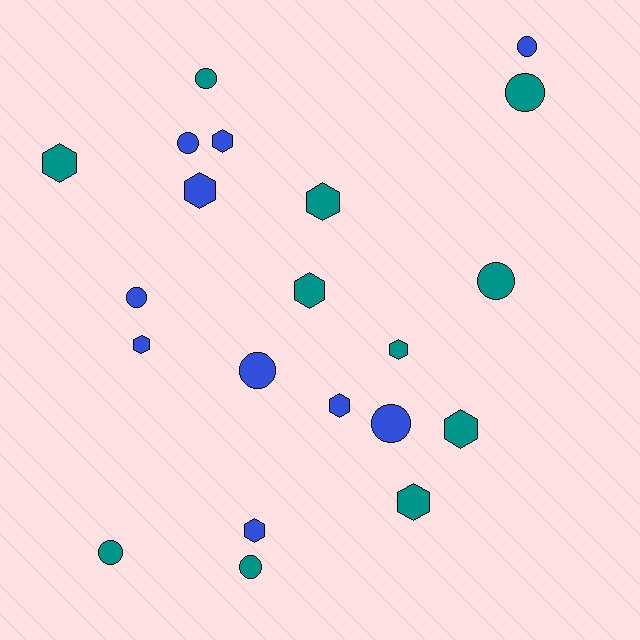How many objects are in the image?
There are 21 objects.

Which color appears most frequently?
Teal, with 11 objects.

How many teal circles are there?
There are 5 teal circles.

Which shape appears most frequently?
Hexagon, with 11 objects.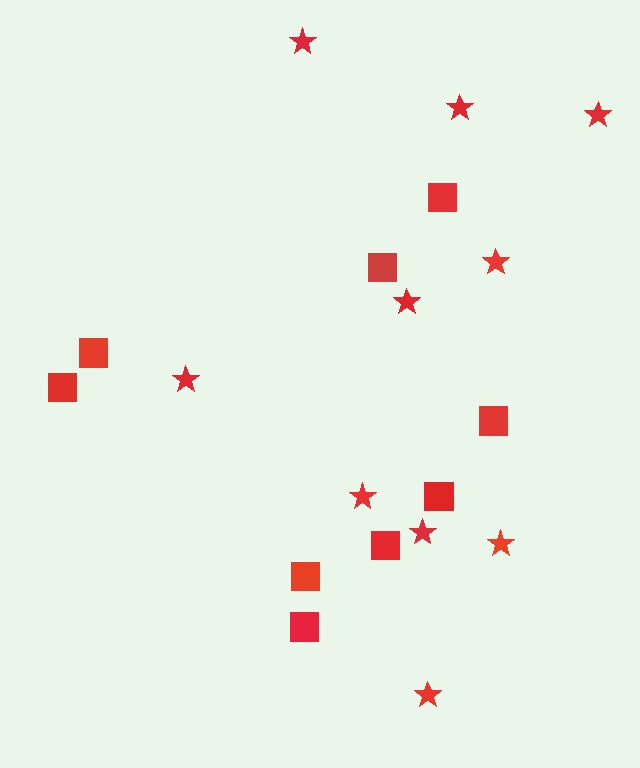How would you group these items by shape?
There are 2 groups: one group of squares (9) and one group of stars (10).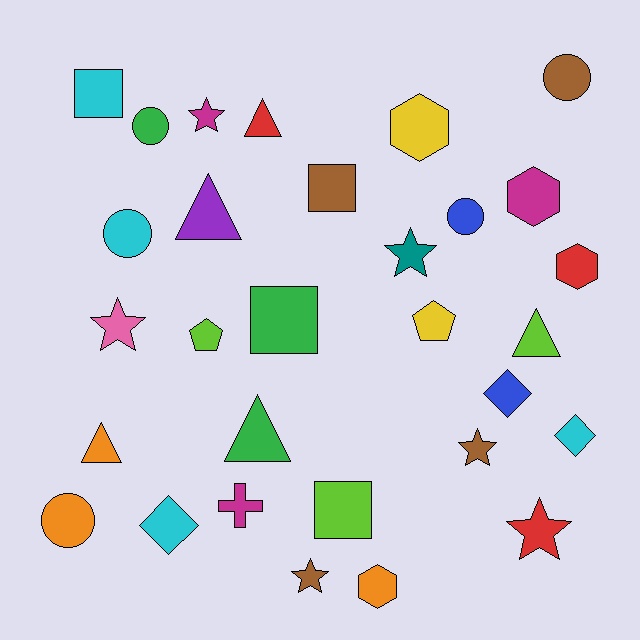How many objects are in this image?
There are 30 objects.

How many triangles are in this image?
There are 5 triangles.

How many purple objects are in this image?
There is 1 purple object.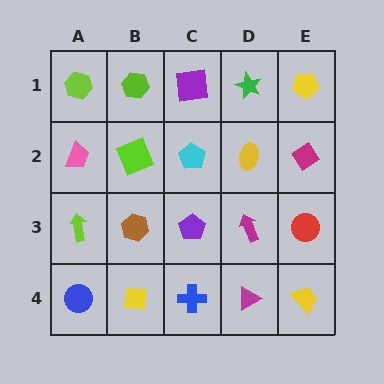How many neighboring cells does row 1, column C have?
3.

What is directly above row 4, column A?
A lime arrow.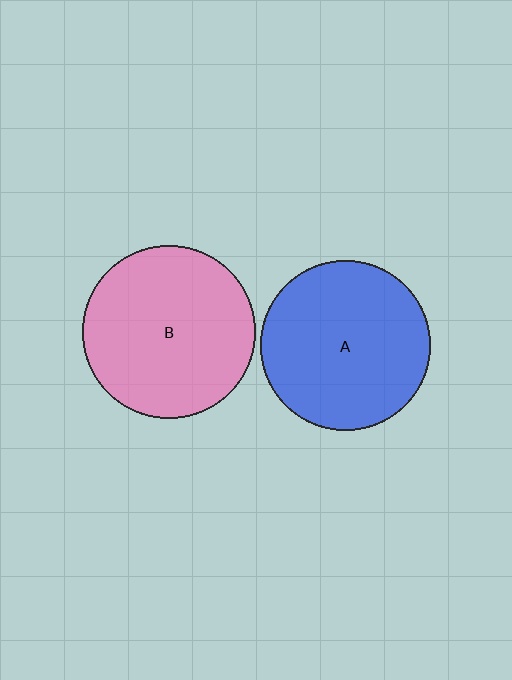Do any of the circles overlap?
No, none of the circles overlap.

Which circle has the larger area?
Circle B (pink).